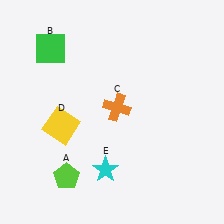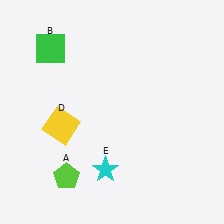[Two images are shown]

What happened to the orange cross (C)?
The orange cross (C) was removed in Image 2. It was in the top-right area of Image 1.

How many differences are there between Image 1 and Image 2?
There is 1 difference between the two images.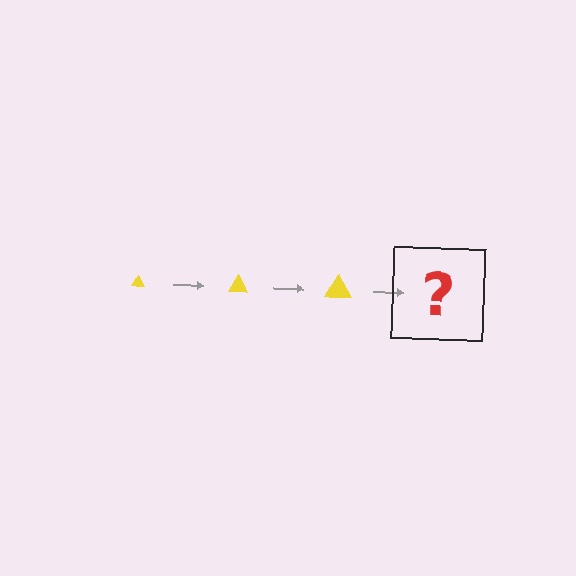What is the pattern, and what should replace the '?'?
The pattern is that the triangle gets progressively larger each step. The '?' should be a yellow triangle, larger than the previous one.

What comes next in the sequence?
The next element should be a yellow triangle, larger than the previous one.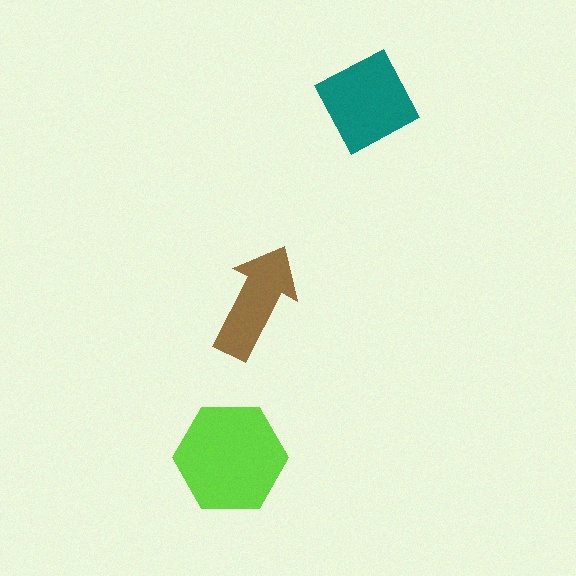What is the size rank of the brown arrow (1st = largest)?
3rd.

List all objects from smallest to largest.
The brown arrow, the teal diamond, the lime hexagon.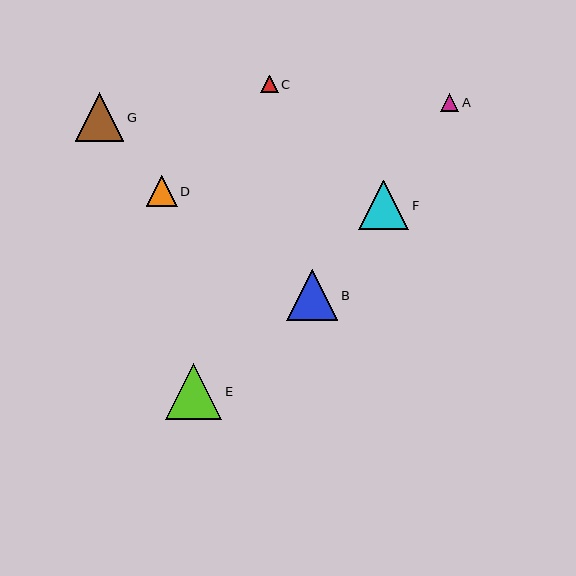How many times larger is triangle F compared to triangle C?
Triangle F is approximately 2.8 times the size of triangle C.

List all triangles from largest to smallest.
From largest to smallest: E, B, F, G, D, A, C.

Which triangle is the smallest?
Triangle C is the smallest with a size of approximately 18 pixels.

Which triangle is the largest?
Triangle E is the largest with a size of approximately 56 pixels.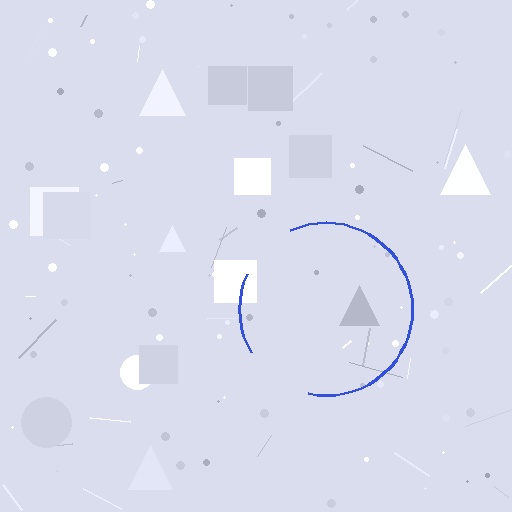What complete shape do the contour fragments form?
The contour fragments form a circle.